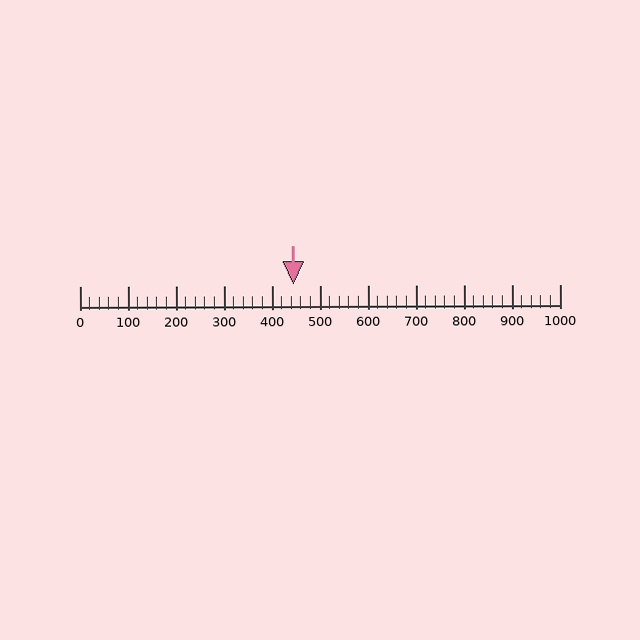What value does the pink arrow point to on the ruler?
The pink arrow points to approximately 445.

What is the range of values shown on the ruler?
The ruler shows values from 0 to 1000.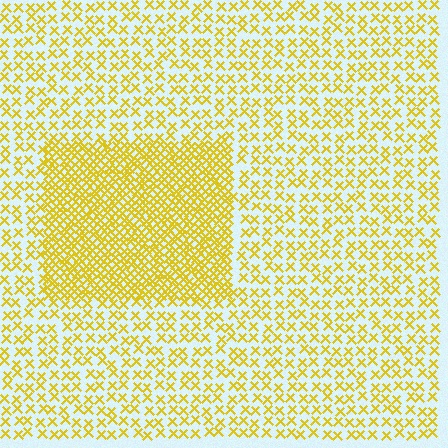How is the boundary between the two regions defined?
The boundary is defined by a change in element density (approximately 2.5x ratio). All elements are the same color, size, and shape.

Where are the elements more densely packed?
The elements are more densely packed inside the rectangle boundary.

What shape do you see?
I see a rectangle.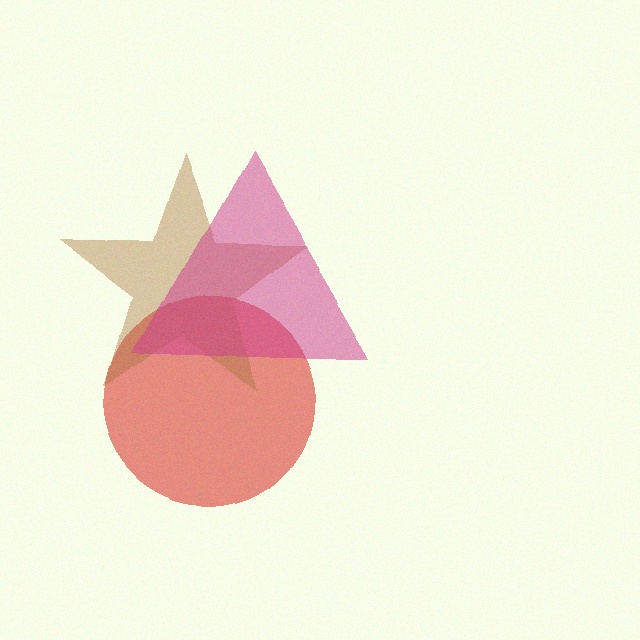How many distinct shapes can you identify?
There are 3 distinct shapes: a red circle, a brown star, a magenta triangle.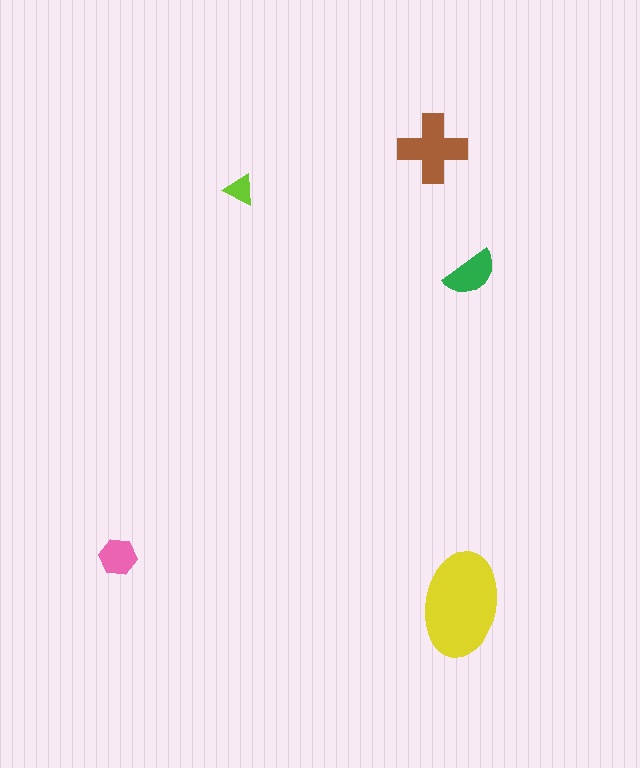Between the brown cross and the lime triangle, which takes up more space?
The brown cross.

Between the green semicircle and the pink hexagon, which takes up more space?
The green semicircle.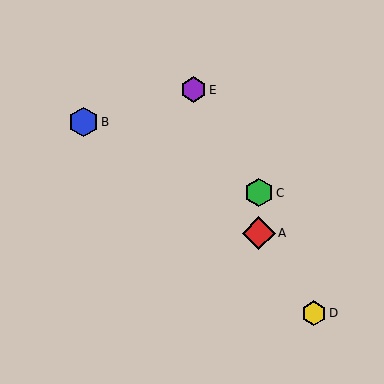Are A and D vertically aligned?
No, A is at x≈259 and D is at x≈314.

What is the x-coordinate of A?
Object A is at x≈259.